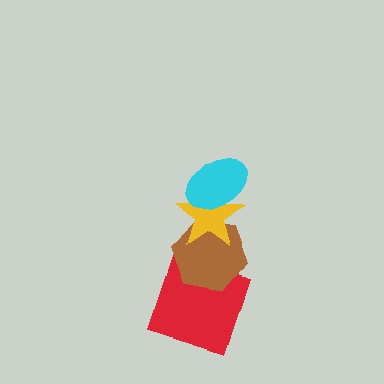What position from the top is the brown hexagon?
The brown hexagon is 3rd from the top.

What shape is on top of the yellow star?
The cyan ellipse is on top of the yellow star.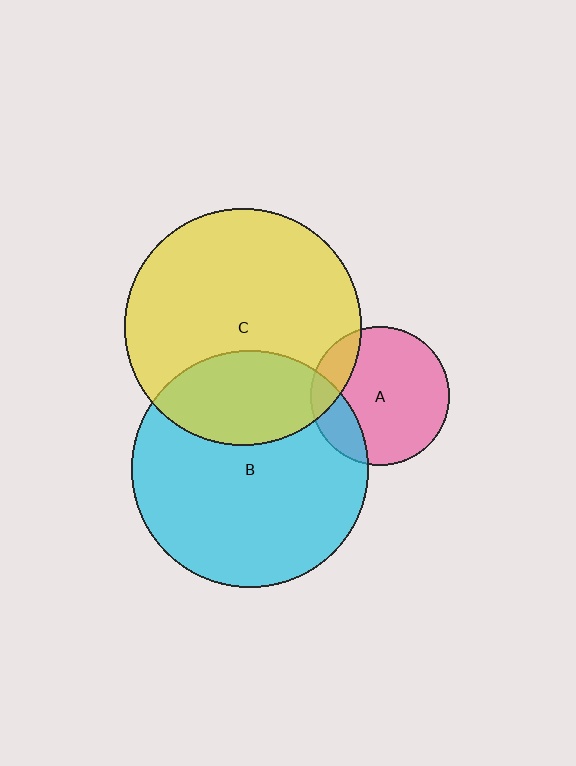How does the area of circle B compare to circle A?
Approximately 2.9 times.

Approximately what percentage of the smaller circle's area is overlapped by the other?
Approximately 20%.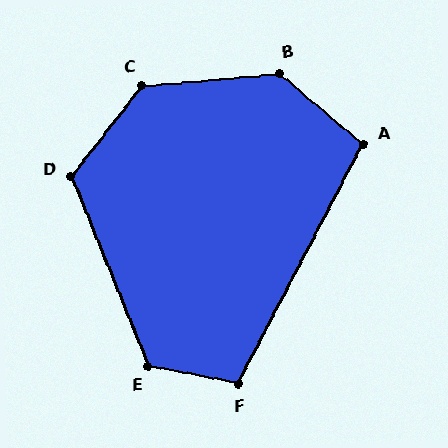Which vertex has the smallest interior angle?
A, at approximately 103 degrees.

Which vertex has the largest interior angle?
B, at approximately 134 degrees.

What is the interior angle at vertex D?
Approximately 120 degrees (obtuse).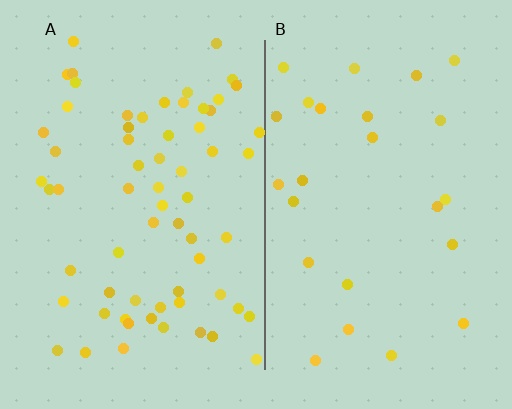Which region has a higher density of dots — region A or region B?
A (the left).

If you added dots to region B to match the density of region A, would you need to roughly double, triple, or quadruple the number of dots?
Approximately triple.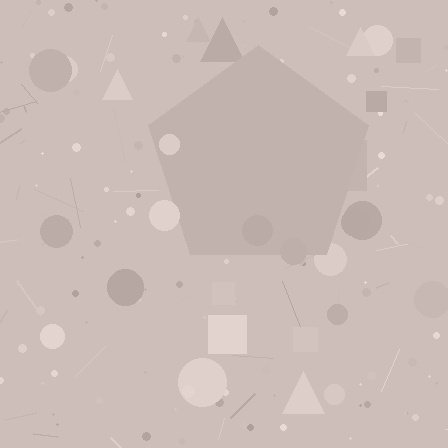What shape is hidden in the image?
A pentagon is hidden in the image.